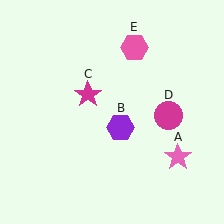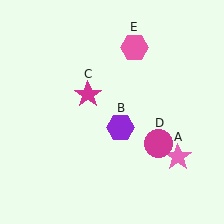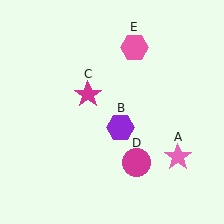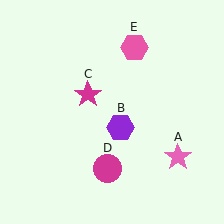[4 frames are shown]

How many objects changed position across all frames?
1 object changed position: magenta circle (object D).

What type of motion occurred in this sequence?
The magenta circle (object D) rotated clockwise around the center of the scene.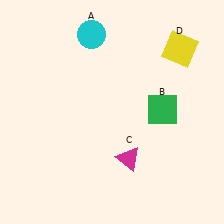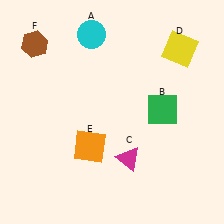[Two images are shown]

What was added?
An orange square (E), a brown hexagon (F) were added in Image 2.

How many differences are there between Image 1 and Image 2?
There are 2 differences between the two images.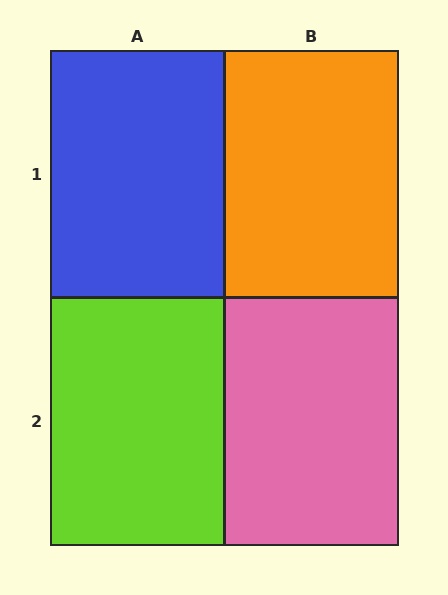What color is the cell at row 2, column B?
Pink.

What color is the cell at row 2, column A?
Lime.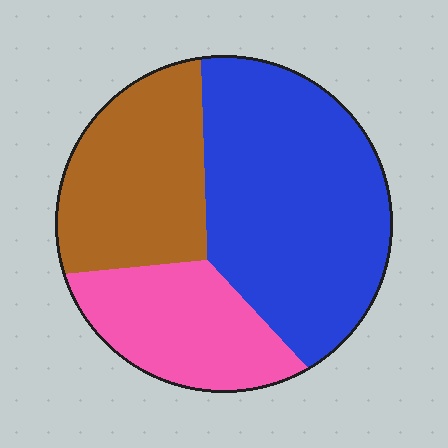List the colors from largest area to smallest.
From largest to smallest: blue, brown, pink.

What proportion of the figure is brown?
Brown takes up about one quarter (1/4) of the figure.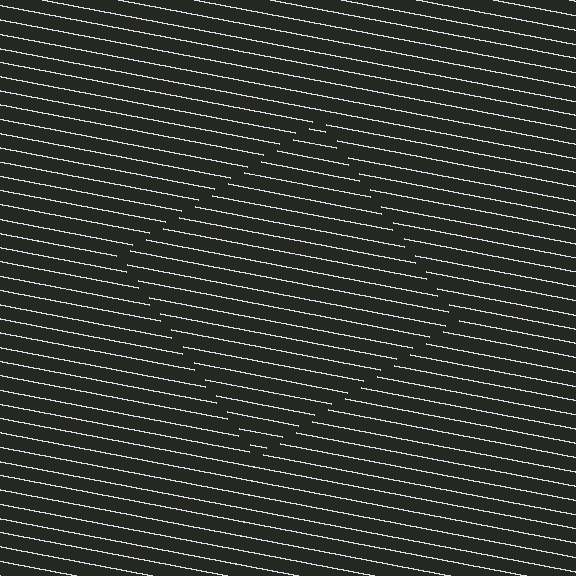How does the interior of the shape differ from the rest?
The interior of the shape contains the same grating, shifted by half a period — the contour is defined by the phase discontinuity where line-ends from the inner and outer gratings abut.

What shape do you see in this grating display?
An illusory square. The interior of the shape contains the same grating, shifted by half a period — the contour is defined by the phase discontinuity where line-ends from the inner and outer gratings abut.